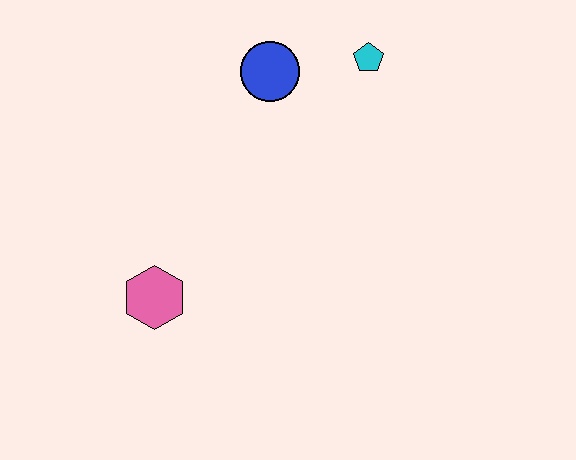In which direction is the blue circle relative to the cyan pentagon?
The blue circle is to the left of the cyan pentagon.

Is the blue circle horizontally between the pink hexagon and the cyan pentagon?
Yes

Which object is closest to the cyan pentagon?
The blue circle is closest to the cyan pentagon.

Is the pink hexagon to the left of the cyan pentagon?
Yes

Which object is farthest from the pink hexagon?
The cyan pentagon is farthest from the pink hexagon.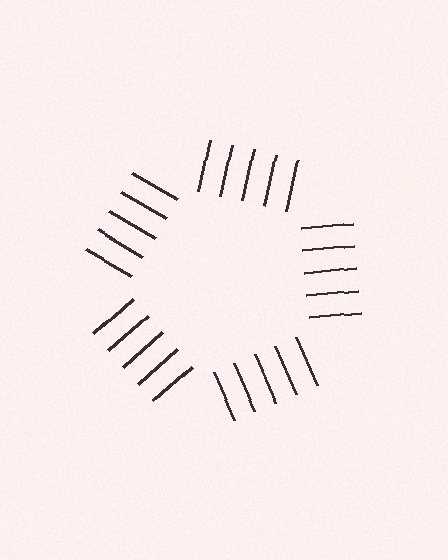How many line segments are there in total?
25 — 5 along each of the 5 edges.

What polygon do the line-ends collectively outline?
An illusory pentagon — the line segments terminate on its edges but no continuous stroke is drawn.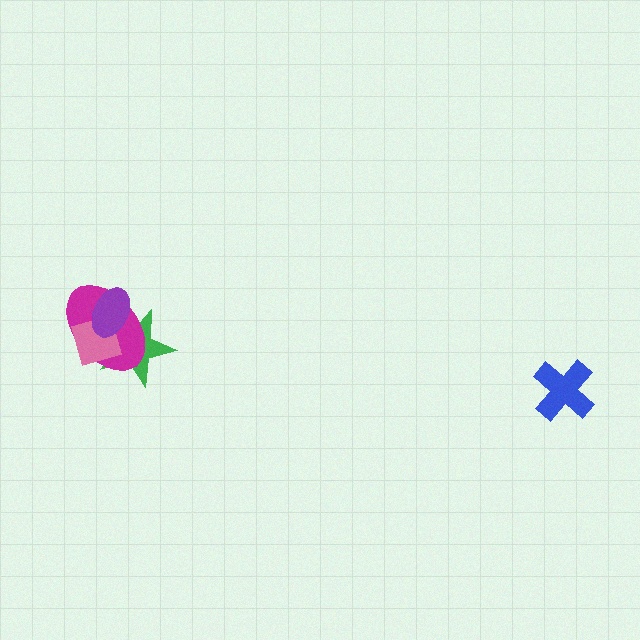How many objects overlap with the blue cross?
0 objects overlap with the blue cross.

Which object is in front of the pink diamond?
The purple ellipse is in front of the pink diamond.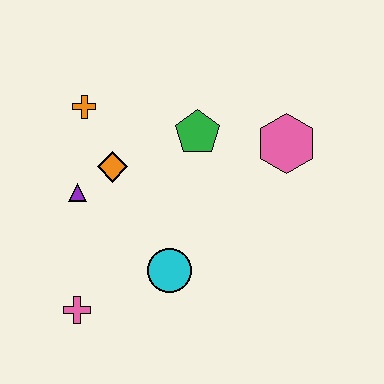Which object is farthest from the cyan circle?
The orange cross is farthest from the cyan circle.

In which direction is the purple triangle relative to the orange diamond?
The purple triangle is to the left of the orange diamond.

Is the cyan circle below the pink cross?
No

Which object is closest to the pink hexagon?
The green pentagon is closest to the pink hexagon.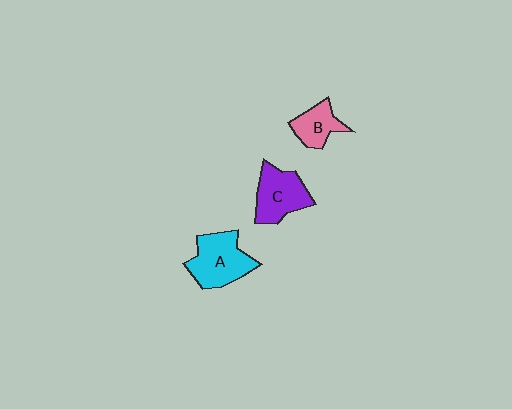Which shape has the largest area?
Shape A (cyan).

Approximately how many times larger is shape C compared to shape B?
Approximately 1.5 times.